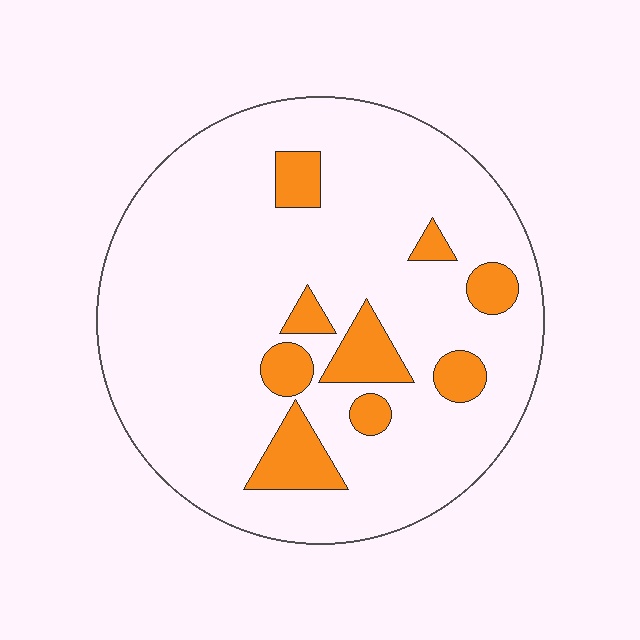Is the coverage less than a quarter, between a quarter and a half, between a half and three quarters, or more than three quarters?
Less than a quarter.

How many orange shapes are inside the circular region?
9.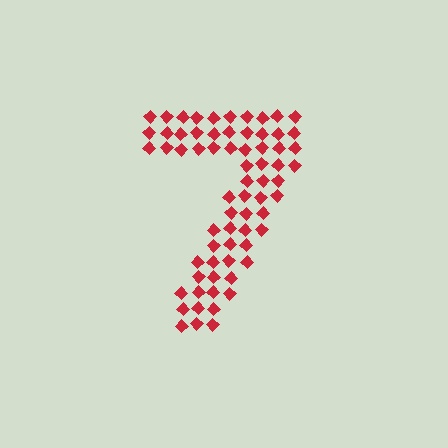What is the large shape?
The large shape is the digit 7.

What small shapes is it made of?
It is made of small diamonds.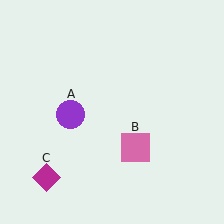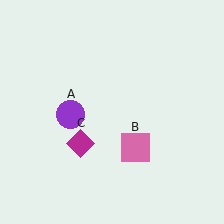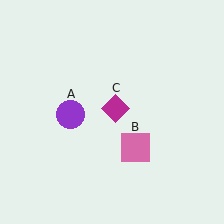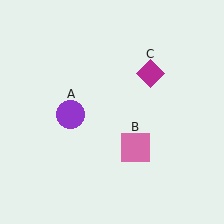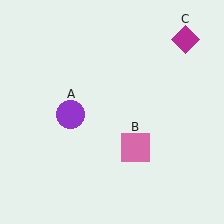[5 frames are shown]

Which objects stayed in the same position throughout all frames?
Purple circle (object A) and pink square (object B) remained stationary.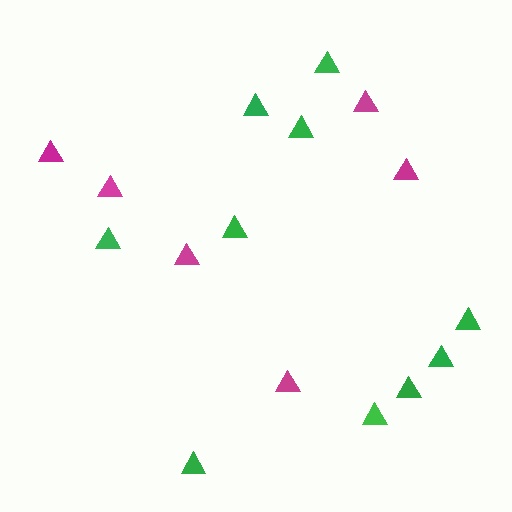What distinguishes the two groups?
There are 2 groups: one group of green triangles (10) and one group of magenta triangles (6).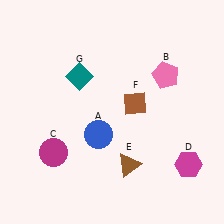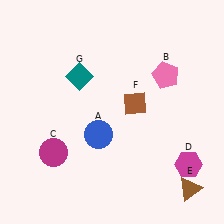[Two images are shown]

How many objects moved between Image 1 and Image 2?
1 object moved between the two images.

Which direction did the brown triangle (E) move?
The brown triangle (E) moved right.